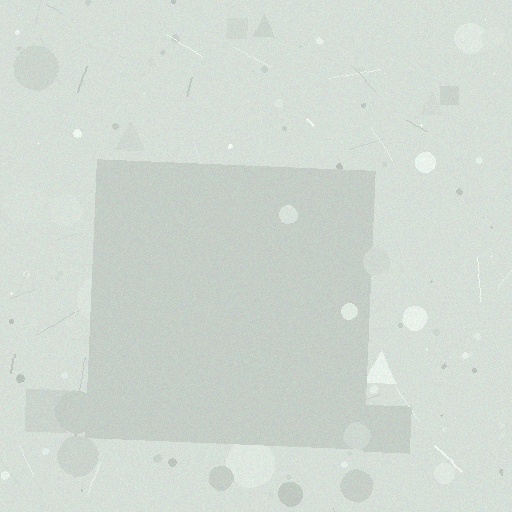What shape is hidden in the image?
A square is hidden in the image.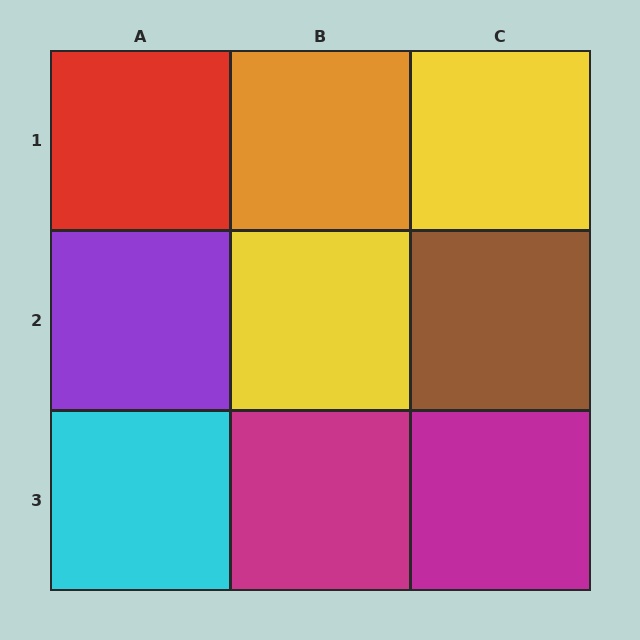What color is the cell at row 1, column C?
Yellow.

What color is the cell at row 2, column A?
Purple.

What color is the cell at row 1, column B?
Orange.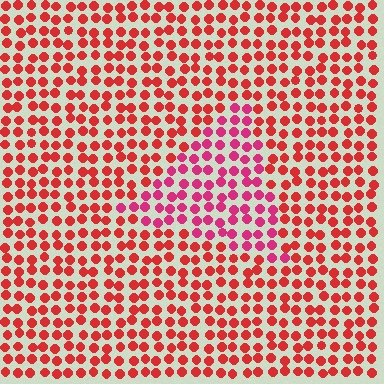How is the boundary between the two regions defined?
The boundary is defined purely by a slight shift in hue (about 27 degrees). Spacing, size, and orientation are identical on both sides.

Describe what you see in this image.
The image is filled with small red elements in a uniform arrangement. A triangle-shaped region is visible where the elements are tinted to a slightly different hue, forming a subtle color boundary.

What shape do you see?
I see a triangle.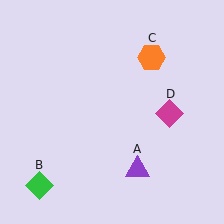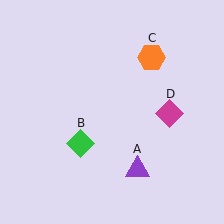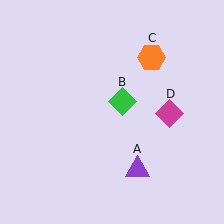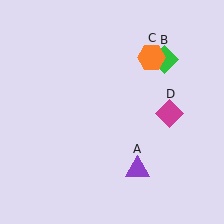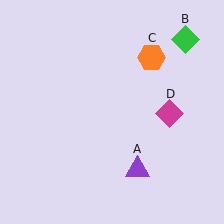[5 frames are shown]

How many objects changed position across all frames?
1 object changed position: green diamond (object B).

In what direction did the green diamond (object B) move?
The green diamond (object B) moved up and to the right.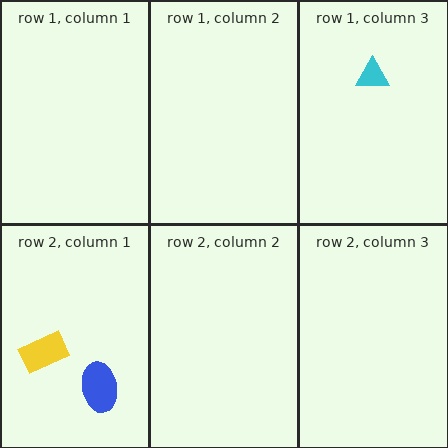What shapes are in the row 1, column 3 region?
The cyan triangle.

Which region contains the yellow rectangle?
The row 2, column 1 region.